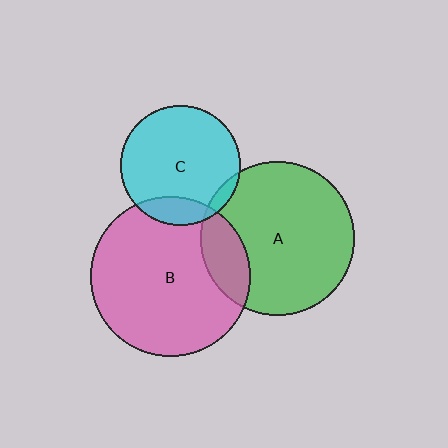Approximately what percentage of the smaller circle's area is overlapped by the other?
Approximately 5%.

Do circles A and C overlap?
Yes.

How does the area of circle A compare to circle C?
Approximately 1.7 times.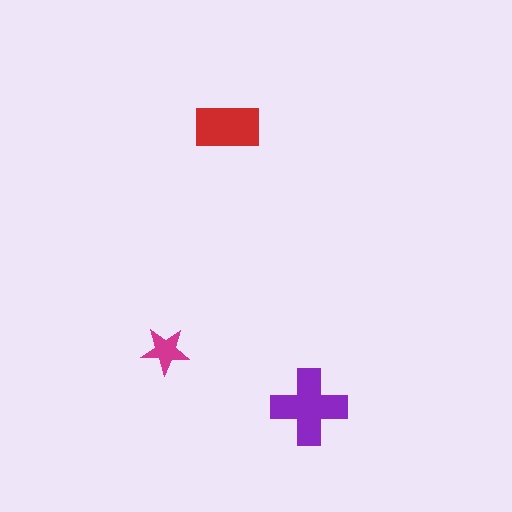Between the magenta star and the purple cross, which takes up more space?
The purple cross.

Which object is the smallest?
The magenta star.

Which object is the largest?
The purple cross.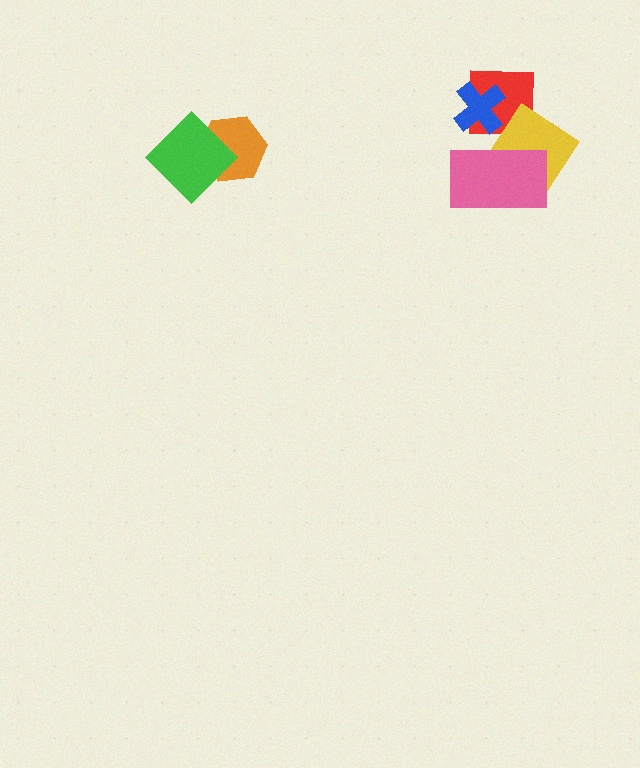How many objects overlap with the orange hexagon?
1 object overlaps with the orange hexagon.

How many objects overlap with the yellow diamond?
3 objects overlap with the yellow diamond.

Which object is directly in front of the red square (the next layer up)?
The yellow diamond is directly in front of the red square.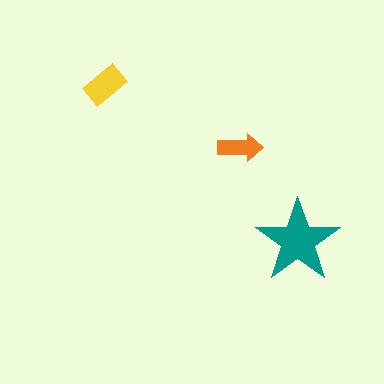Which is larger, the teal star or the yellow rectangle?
The teal star.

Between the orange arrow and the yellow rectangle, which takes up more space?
The yellow rectangle.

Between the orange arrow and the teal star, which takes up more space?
The teal star.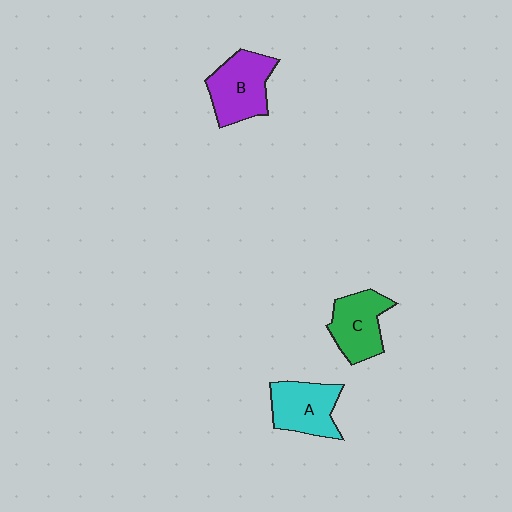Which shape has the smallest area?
Shape C (green).